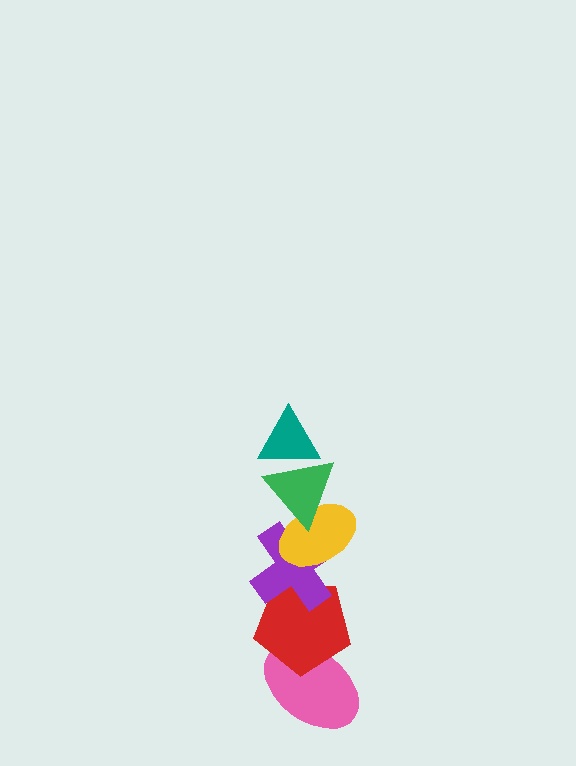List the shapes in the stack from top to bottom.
From top to bottom: the teal triangle, the green triangle, the yellow ellipse, the purple cross, the red pentagon, the pink ellipse.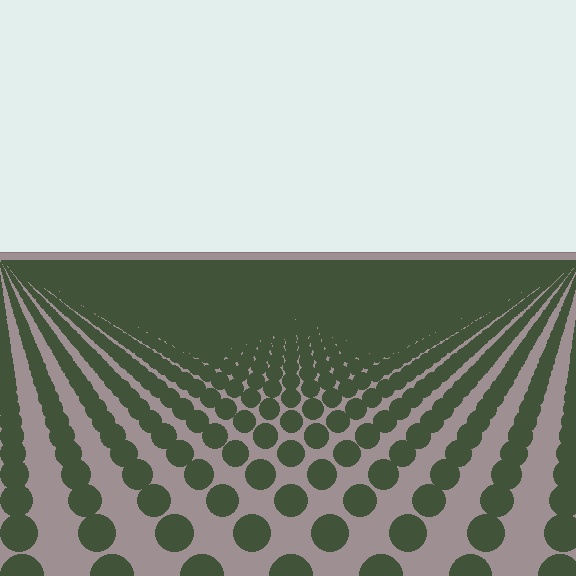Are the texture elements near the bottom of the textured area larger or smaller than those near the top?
Larger. Near the bottom, elements are closer to the viewer and appear at a bigger on-screen size.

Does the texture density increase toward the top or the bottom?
Density increases toward the top.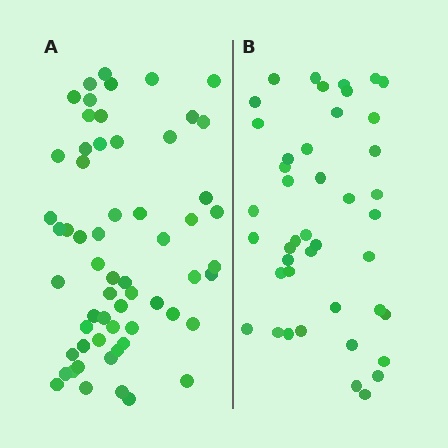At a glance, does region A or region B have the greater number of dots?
Region A (the left region) has more dots.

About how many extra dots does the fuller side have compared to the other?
Region A has approximately 15 more dots than region B.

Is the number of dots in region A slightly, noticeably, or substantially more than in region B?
Region A has noticeably more, but not dramatically so. The ratio is roughly 1.4 to 1.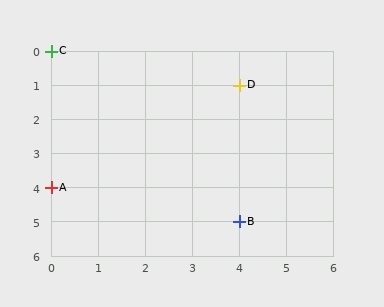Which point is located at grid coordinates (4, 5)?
Point B is at (4, 5).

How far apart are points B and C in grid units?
Points B and C are 4 columns and 5 rows apart (about 6.4 grid units diagonally).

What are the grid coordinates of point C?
Point C is at grid coordinates (0, 0).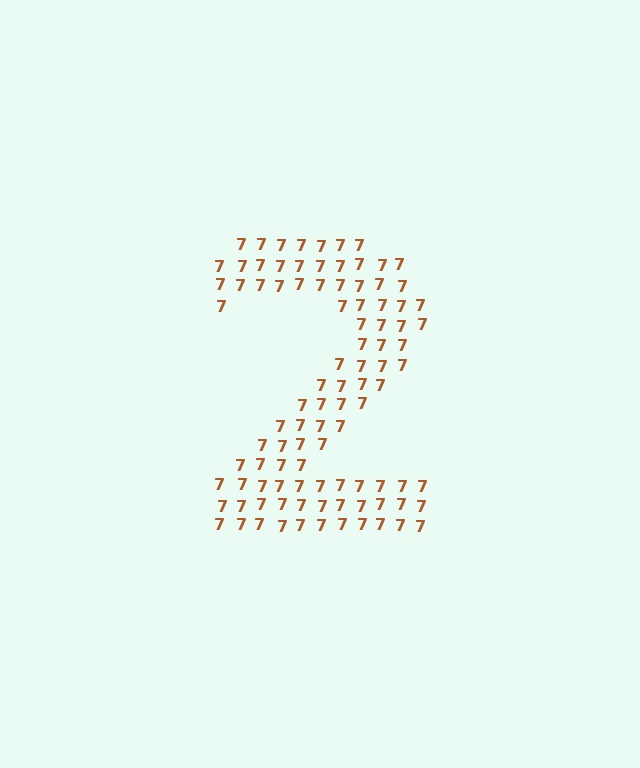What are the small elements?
The small elements are digit 7's.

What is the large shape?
The large shape is the digit 2.